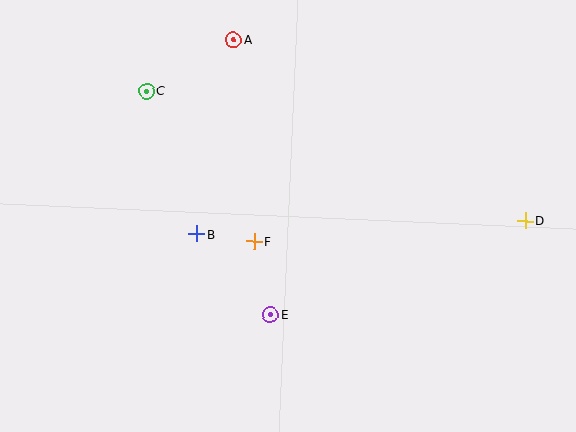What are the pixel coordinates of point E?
Point E is at (270, 315).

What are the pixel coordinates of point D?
Point D is at (525, 221).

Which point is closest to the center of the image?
Point F at (254, 241) is closest to the center.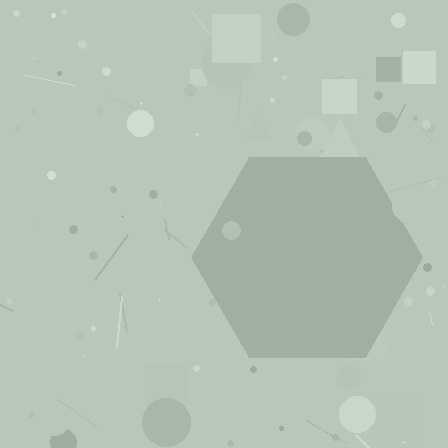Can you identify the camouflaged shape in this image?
The camouflaged shape is a hexagon.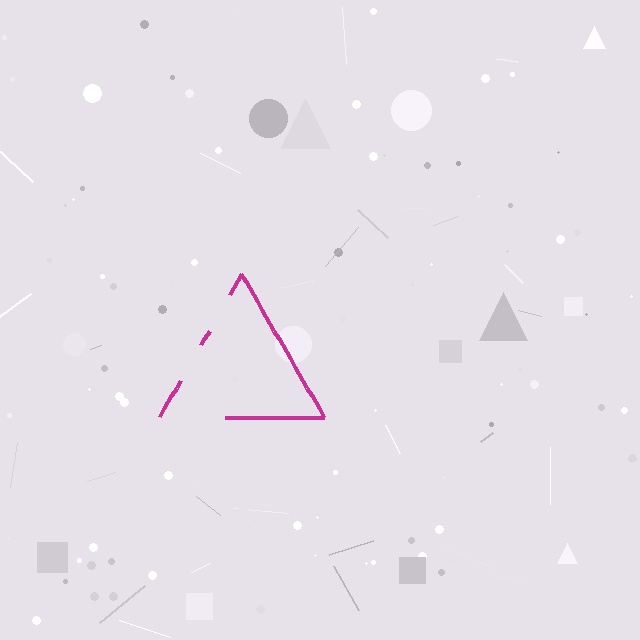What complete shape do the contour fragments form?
The contour fragments form a triangle.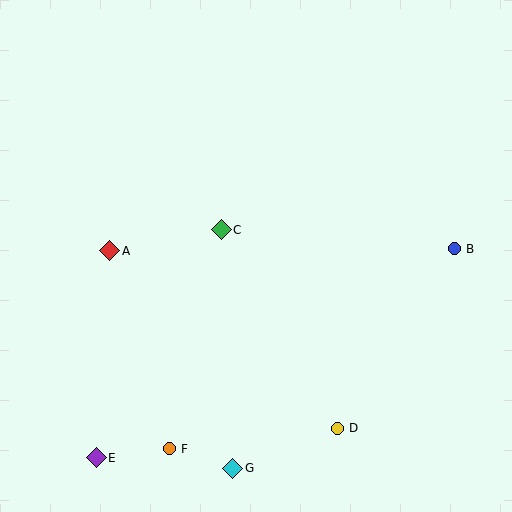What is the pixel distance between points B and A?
The distance between B and A is 344 pixels.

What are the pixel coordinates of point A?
Point A is at (110, 251).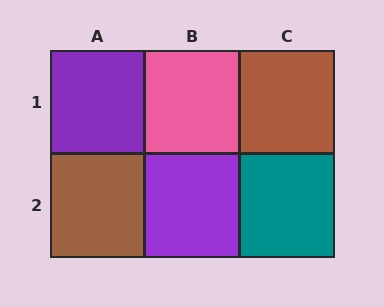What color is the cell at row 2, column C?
Teal.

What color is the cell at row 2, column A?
Brown.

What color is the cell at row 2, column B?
Purple.